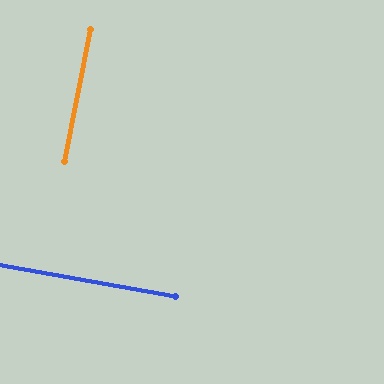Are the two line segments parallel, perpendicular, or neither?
Perpendicular — they meet at approximately 89°.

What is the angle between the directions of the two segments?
Approximately 89 degrees.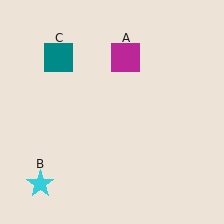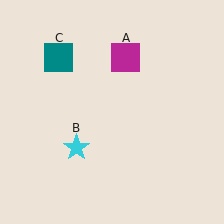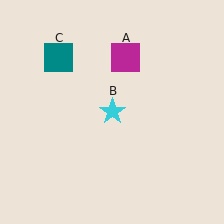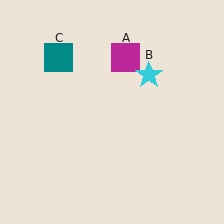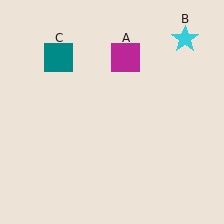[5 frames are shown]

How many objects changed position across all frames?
1 object changed position: cyan star (object B).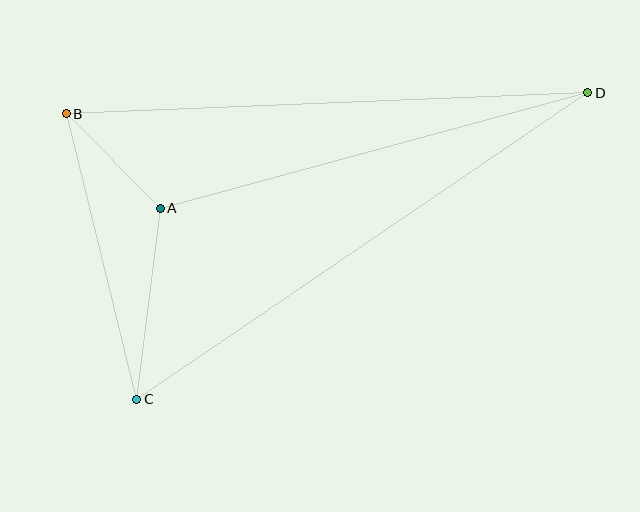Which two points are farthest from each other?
Points C and D are farthest from each other.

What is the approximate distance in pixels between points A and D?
The distance between A and D is approximately 442 pixels.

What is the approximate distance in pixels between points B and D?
The distance between B and D is approximately 522 pixels.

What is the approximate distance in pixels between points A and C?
The distance between A and C is approximately 193 pixels.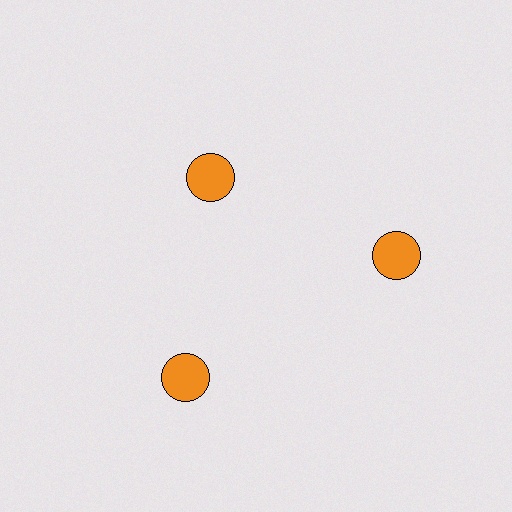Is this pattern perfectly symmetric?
No. The 3 orange circles are arranged in a ring, but one element near the 11 o'clock position is pulled inward toward the center, breaking the 3-fold rotational symmetry.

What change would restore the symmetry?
The symmetry would be restored by moving it outward, back onto the ring so that all 3 circles sit at equal angles and equal distance from the center.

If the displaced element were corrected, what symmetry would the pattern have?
It would have 3-fold rotational symmetry — the pattern would map onto itself every 120 degrees.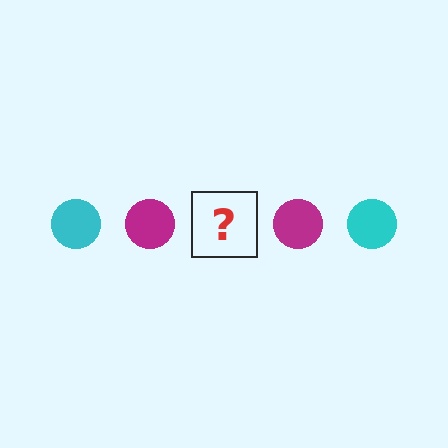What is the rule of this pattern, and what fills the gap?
The rule is that the pattern cycles through cyan, magenta circles. The gap should be filled with a cyan circle.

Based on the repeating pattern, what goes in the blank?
The blank should be a cyan circle.